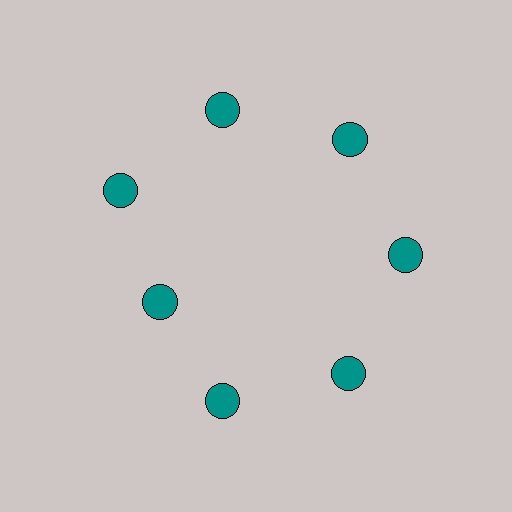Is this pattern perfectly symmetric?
No. The 7 teal circles are arranged in a ring, but one element near the 8 o'clock position is pulled inward toward the center, breaking the 7-fold rotational symmetry.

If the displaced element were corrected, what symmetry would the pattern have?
It would have 7-fold rotational symmetry — the pattern would map onto itself every 51 degrees.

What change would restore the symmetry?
The symmetry would be restored by moving it outward, back onto the ring so that all 7 circles sit at equal angles and equal distance from the center.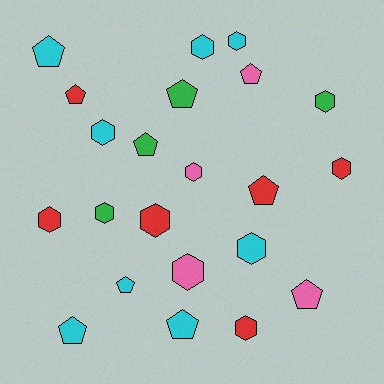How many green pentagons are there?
There are 2 green pentagons.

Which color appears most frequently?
Cyan, with 8 objects.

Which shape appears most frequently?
Hexagon, with 12 objects.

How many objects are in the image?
There are 22 objects.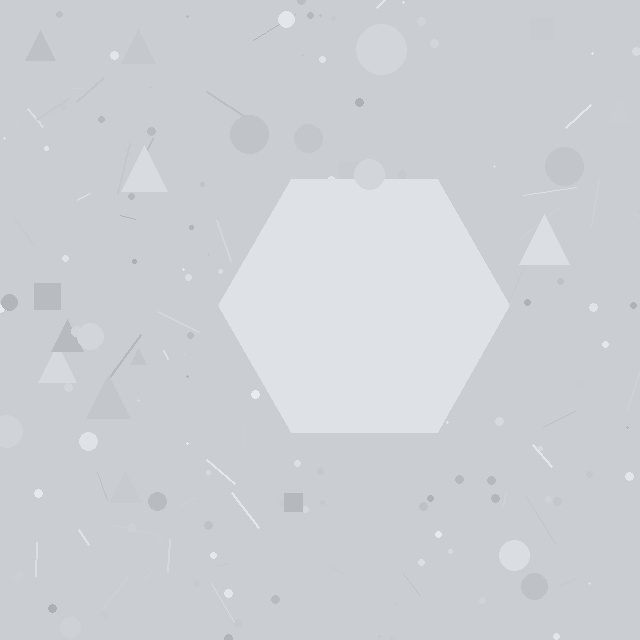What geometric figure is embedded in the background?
A hexagon is embedded in the background.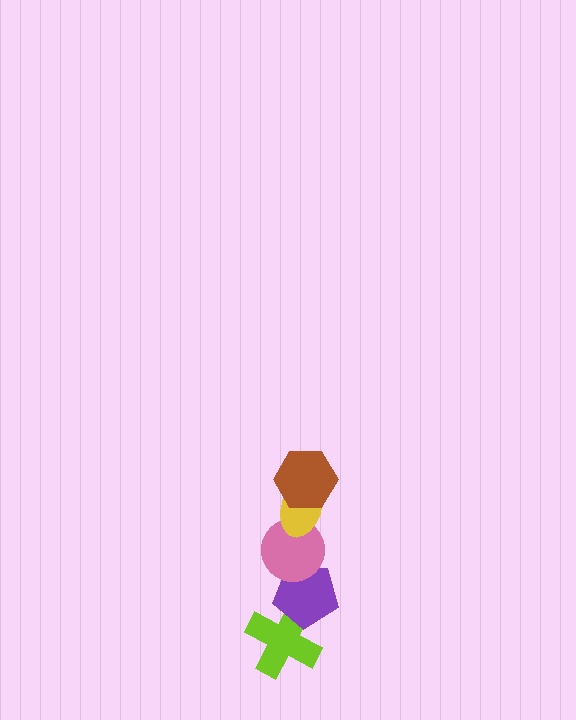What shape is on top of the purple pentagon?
The pink circle is on top of the purple pentagon.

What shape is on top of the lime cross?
The purple pentagon is on top of the lime cross.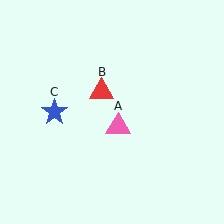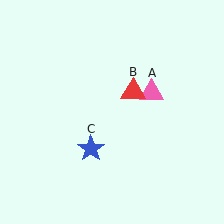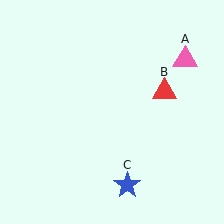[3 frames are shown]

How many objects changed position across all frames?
3 objects changed position: pink triangle (object A), red triangle (object B), blue star (object C).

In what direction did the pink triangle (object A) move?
The pink triangle (object A) moved up and to the right.